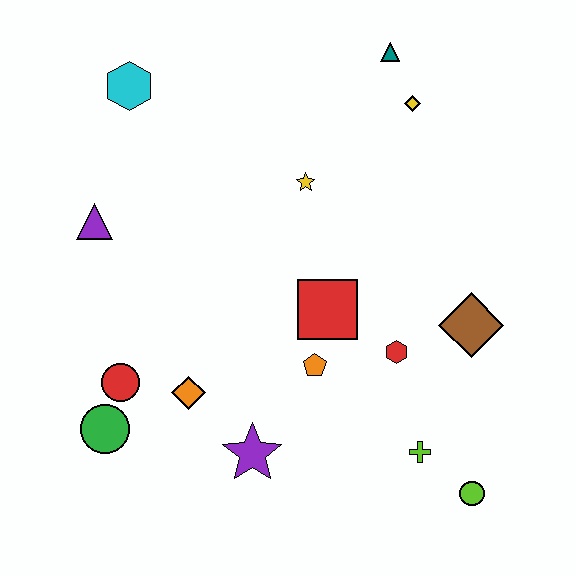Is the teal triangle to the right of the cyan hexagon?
Yes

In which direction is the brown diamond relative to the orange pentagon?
The brown diamond is to the right of the orange pentagon.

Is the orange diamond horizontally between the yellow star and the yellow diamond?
No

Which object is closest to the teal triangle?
The yellow diamond is closest to the teal triangle.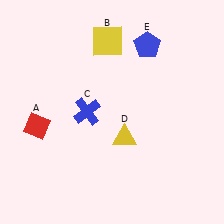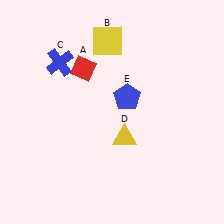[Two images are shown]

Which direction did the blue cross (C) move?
The blue cross (C) moved up.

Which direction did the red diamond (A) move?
The red diamond (A) moved up.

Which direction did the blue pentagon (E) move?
The blue pentagon (E) moved down.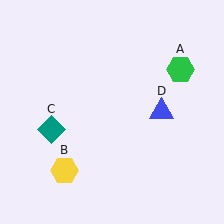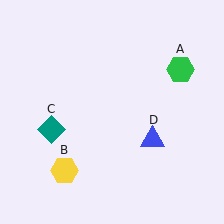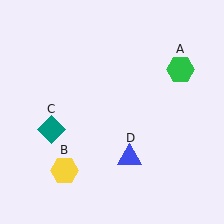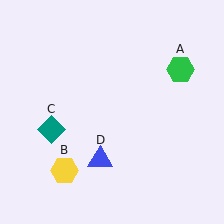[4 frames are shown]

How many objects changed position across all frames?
1 object changed position: blue triangle (object D).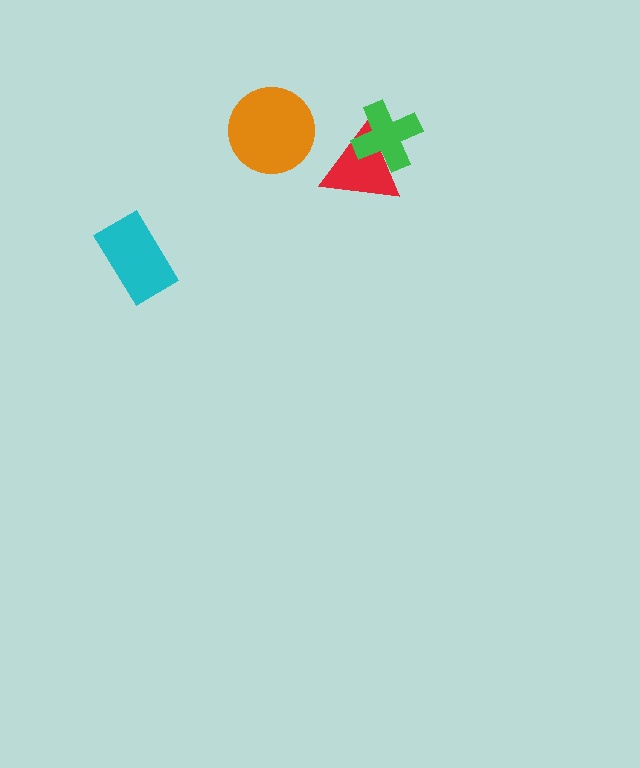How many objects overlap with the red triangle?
1 object overlaps with the red triangle.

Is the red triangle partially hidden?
Yes, it is partially covered by another shape.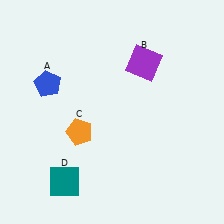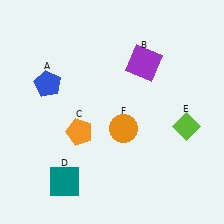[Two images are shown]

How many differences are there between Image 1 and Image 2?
There are 2 differences between the two images.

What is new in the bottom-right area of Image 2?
A lime diamond (E) was added in the bottom-right area of Image 2.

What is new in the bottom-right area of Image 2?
An orange circle (F) was added in the bottom-right area of Image 2.